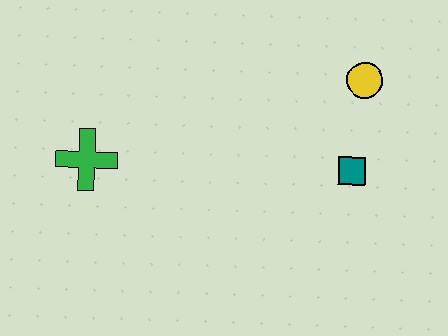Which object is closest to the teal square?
The yellow circle is closest to the teal square.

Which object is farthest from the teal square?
The green cross is farthest from the teal square.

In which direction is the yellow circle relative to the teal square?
The yellow circle is above the teal square.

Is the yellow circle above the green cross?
Yes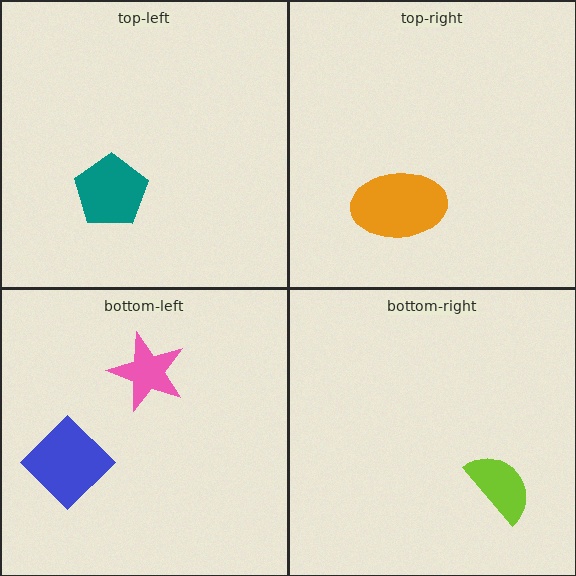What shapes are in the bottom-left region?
The pink star, the blue diamond.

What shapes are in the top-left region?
The teal pentagon.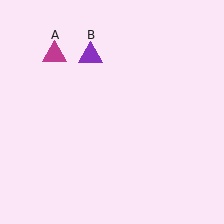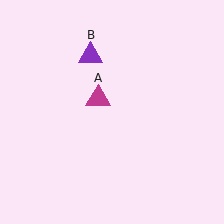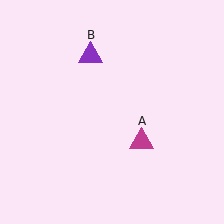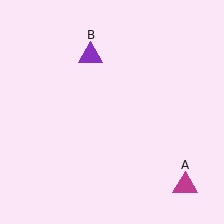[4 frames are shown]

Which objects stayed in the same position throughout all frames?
Purple triangle (object B) remained stationary.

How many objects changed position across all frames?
1 object changed position: magenta triangle (object A).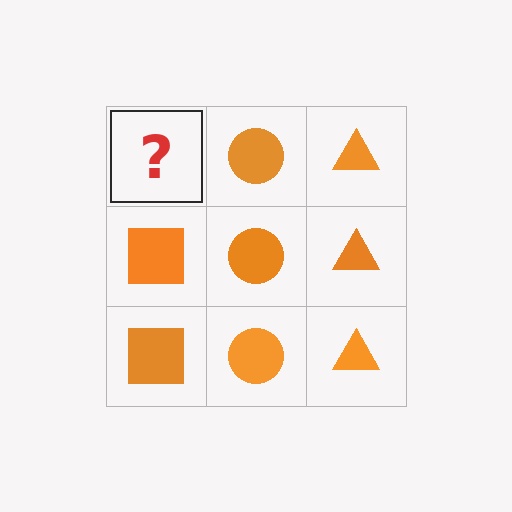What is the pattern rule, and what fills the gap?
The rule is that each column has a consistent shape. The gap should be filled with an orange square.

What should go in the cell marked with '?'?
The missing cell should contain an orange square.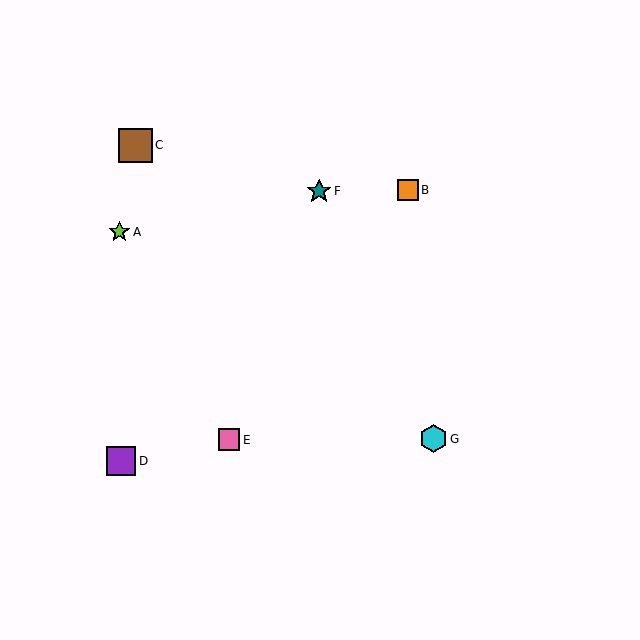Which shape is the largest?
The brown square (labeled C) is the largest.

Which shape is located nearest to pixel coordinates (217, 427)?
The pink square (labeled E) at (229, 440) is nearest to that location.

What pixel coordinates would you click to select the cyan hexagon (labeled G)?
Click at (434, 439) to select the cyan hexagon G.